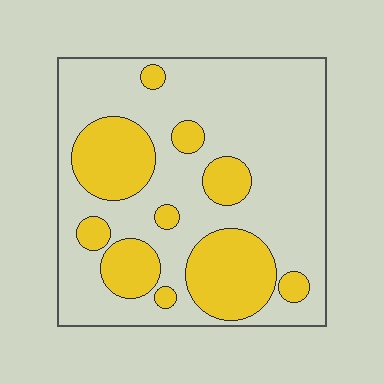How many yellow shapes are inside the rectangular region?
10.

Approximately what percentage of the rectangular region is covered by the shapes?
Approximately 30%.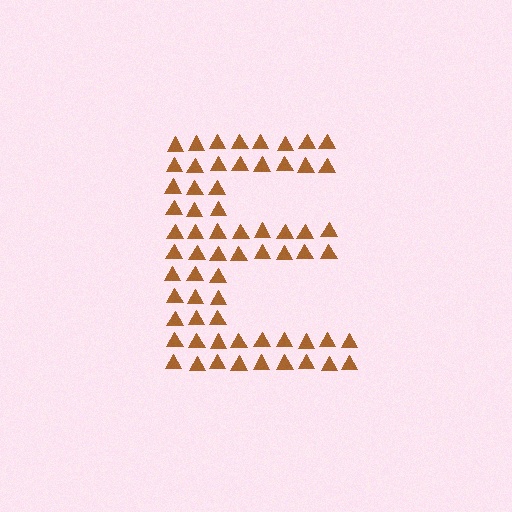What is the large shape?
The large shape is the letter E.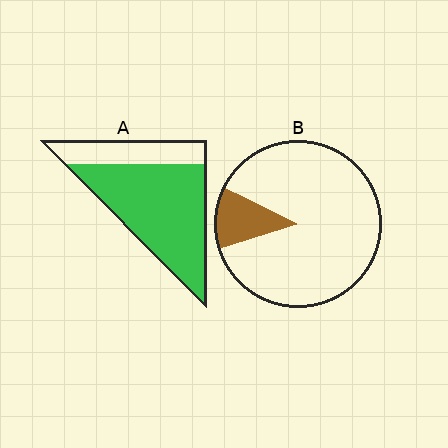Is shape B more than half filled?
No.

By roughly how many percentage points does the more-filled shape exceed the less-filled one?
By roughly 60 percentage points (A over B).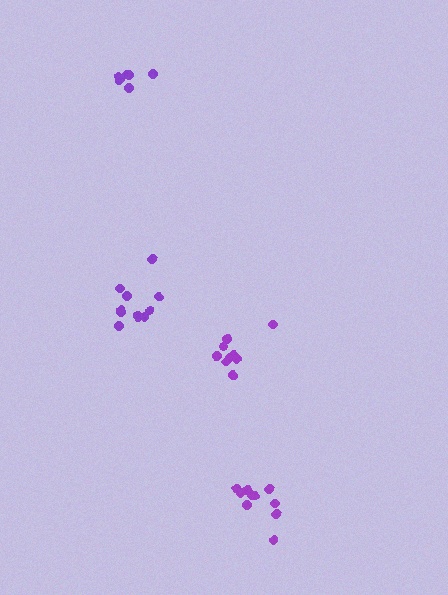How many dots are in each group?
Group 1: 10 dots, Group 2: 11 dots, Group 3: 9 dots, Group 4: 6 dots (36 total).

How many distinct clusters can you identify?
There are 4 distinct clusters.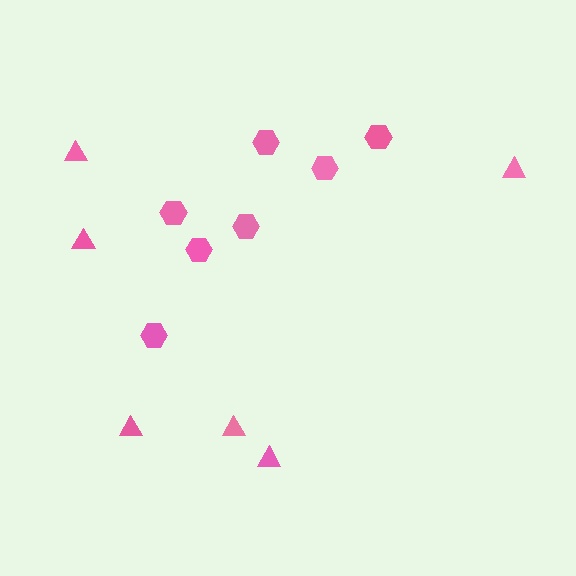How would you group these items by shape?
There are 2 groups: one group of hexagons (7) and one group of triangles (6).